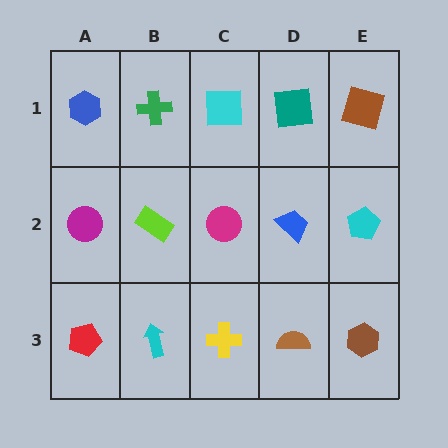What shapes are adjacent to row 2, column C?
A cyan square (row 1, column C), a yellow cross (row 3, column C), a lime rectangle (row 2, column B), a blue trapezoid (row 2, column D).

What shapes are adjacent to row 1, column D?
A blue trapezoid (row 2, column D), a cyan square (row 1, column C), a brown square (row 1, column E).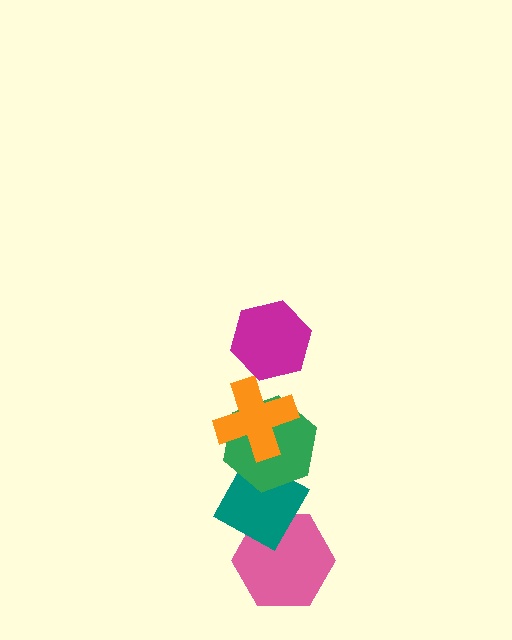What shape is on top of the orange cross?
The magenta hexagon is on top of the orange cross.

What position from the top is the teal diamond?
The teal diamond is 4th from the top.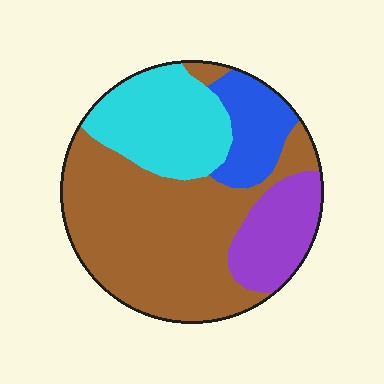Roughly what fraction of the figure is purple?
Purple covers 14% of the figure.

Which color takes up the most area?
Brown, at roughly 50%.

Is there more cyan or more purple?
Cyan.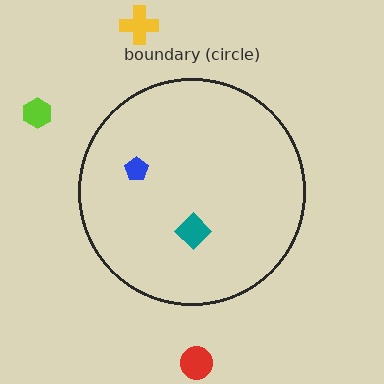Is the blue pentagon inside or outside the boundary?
Inside.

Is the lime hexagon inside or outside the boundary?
Outside.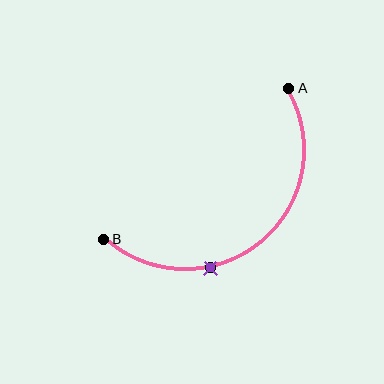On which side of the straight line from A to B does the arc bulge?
The arc bulges below and to the right of the straight line connecting A and B.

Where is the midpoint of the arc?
The arc midpoint is the point on the curve farthest from the straight line joining A and B. It sits below and to the right of that line.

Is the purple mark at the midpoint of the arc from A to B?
No. The purple mark lies on the arc but is closer to endpoint B. The arc midpoint would be at the point on the curve equidistant along the arc from both A and B.